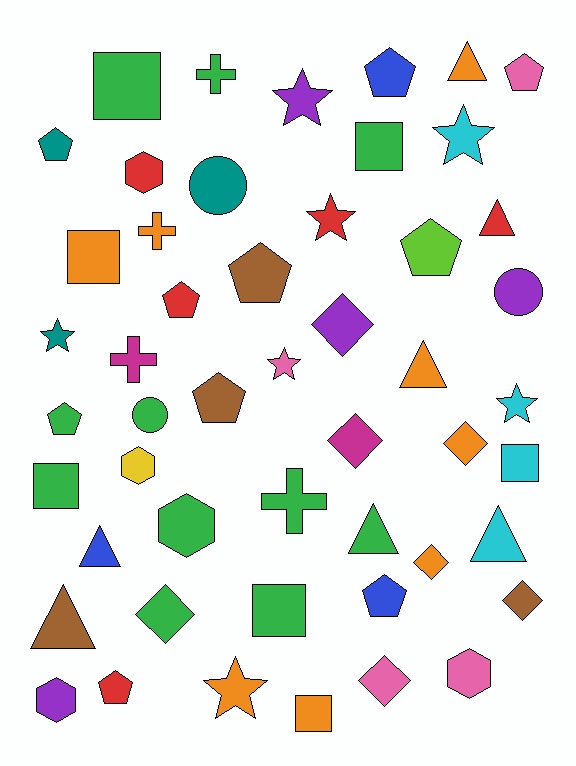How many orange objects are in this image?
There are 8 orange objects.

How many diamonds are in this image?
There are 7 diamonds.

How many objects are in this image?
There are 50 objects.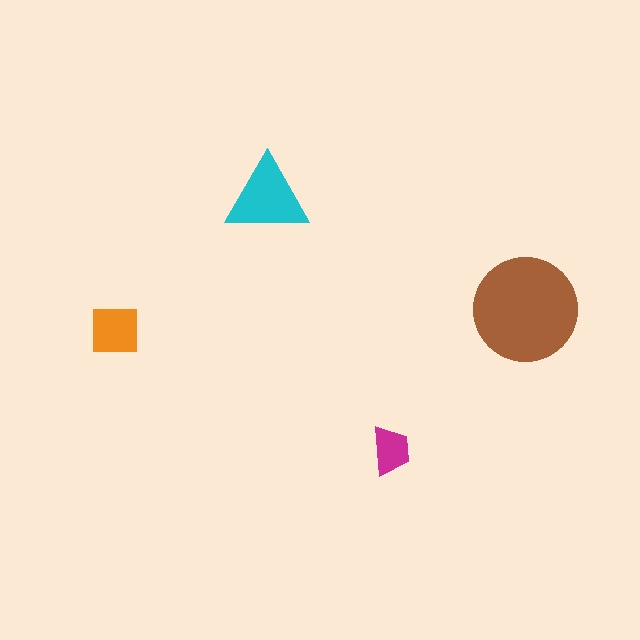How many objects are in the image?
There are 4 objects in the image.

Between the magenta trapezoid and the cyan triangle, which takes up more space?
The cyan triangle.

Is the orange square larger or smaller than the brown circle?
Smaller.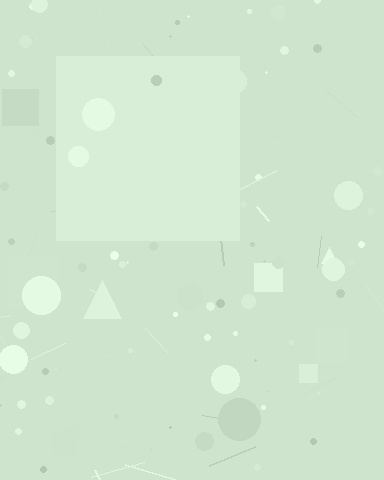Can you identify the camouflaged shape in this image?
The camouflaged shape is a square.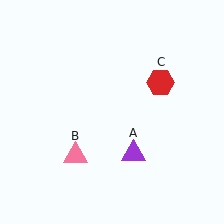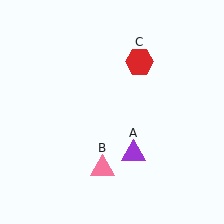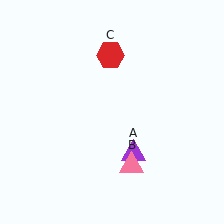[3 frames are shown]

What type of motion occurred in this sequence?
The pink triangle (object B), red hexagon (object C) rotated counterclockwise around the center of the scene.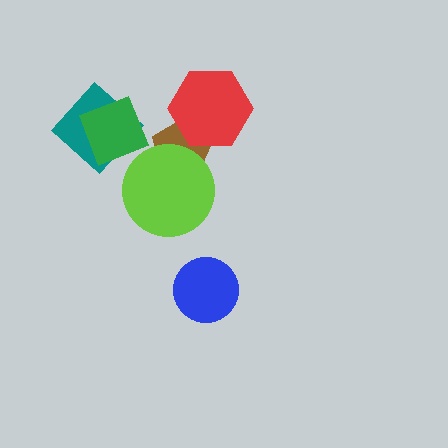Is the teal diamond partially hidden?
Yes, it is partially covered by another shape.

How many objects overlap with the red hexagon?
1 object overlaps with the red hexagon.